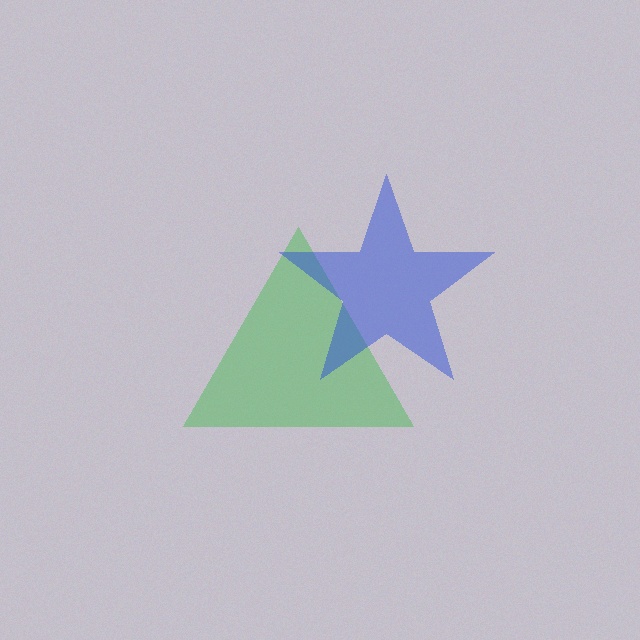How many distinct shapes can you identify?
There are 2 distinct shapes: a green triangle, a blue star.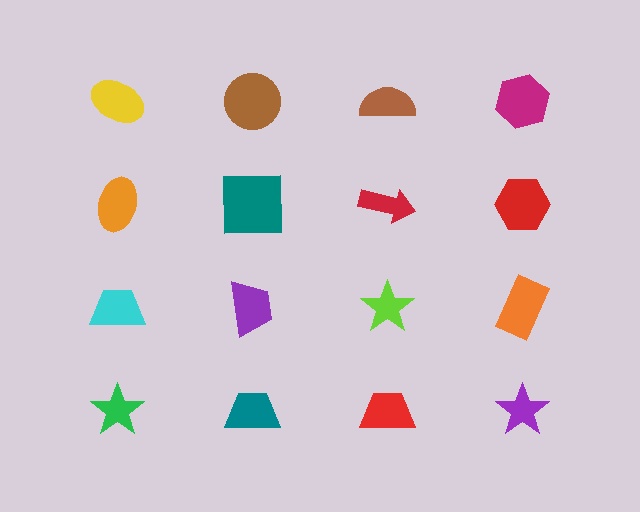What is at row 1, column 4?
A magenta hexagon.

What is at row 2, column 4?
A red hexagon.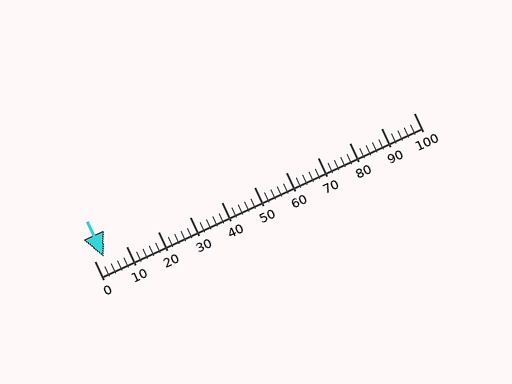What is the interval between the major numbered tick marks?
The major tick marks are spaced 10 units apart.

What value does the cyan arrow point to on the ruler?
The cyan arrow points to approximately 3.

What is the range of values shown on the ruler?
The ruler shows values from 0 to 100.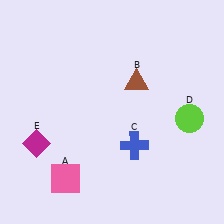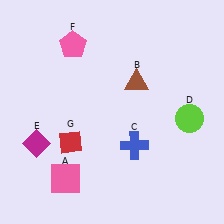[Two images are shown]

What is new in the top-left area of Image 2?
A pink pentagon (F) was added in the top-left area of Image 2.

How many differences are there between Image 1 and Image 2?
There are 2 differences between the two images.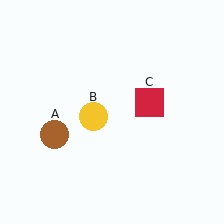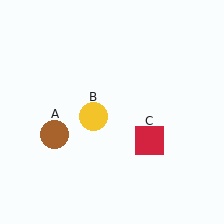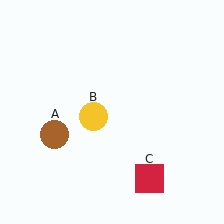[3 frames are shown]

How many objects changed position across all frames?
1 object changed position: red square (object C).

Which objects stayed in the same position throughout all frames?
Brown circle (object A) and yellow circle (object B) remained stationary.